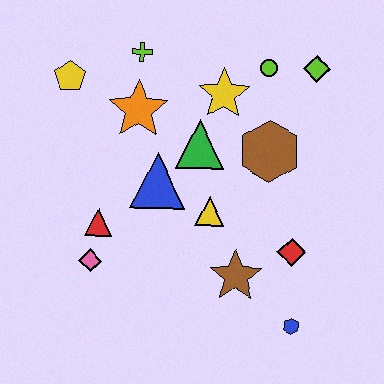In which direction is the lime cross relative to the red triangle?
The lime cross is above the red triangle.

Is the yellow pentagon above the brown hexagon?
Yes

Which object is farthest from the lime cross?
The blue hexagon is farthest from the lime cross.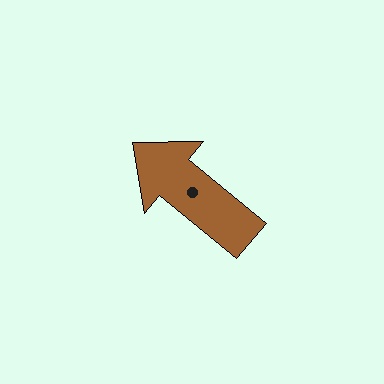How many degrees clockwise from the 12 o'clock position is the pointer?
Approximately 309 degrees.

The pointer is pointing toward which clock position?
Roughly 10 o'clock.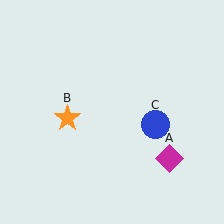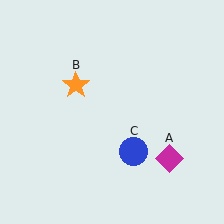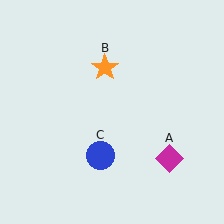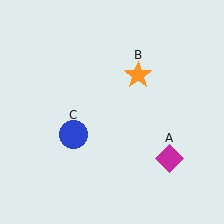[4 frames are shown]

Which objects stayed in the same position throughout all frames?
Magenta diamond (object A) remained stationary.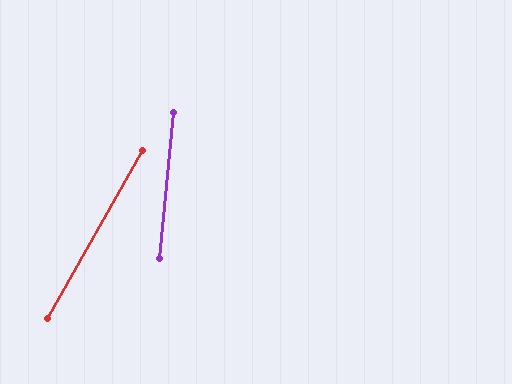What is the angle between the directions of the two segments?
Approximately 24 degrees.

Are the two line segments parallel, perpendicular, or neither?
Neither parallel nor perpendicular — they differ by about 24°.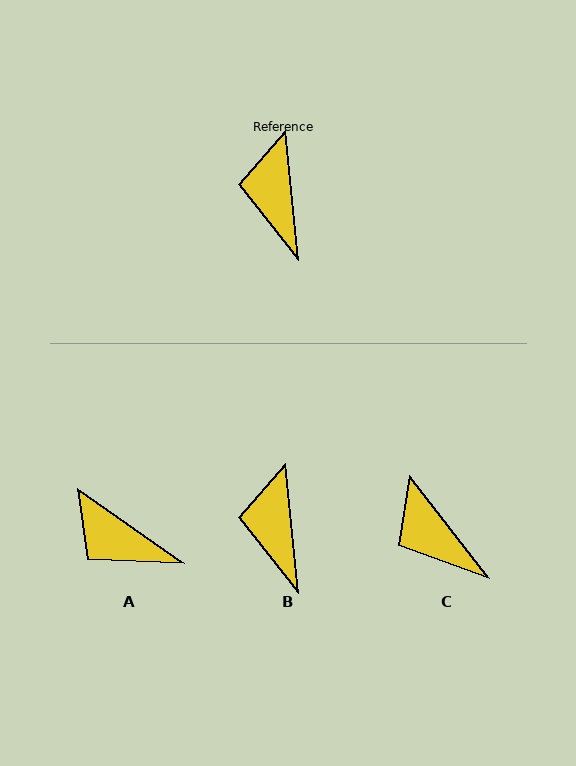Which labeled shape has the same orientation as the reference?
B.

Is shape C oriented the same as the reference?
No, it is off by about 32 degrees.